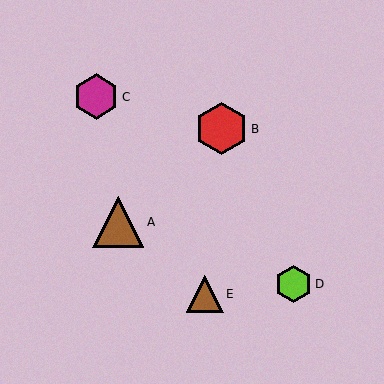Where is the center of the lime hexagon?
The center of the lime hexagon is at (294, 284).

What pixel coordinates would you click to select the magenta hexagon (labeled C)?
Click at (96, 97) to select the magenta hexagon C.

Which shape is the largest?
The red hexagon (labeled B) is the largest.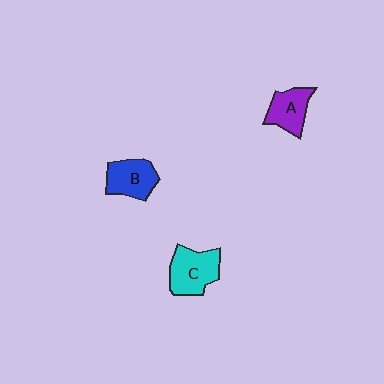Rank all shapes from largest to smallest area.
From largest to smallest: C (cyan), B (blue), A (purple).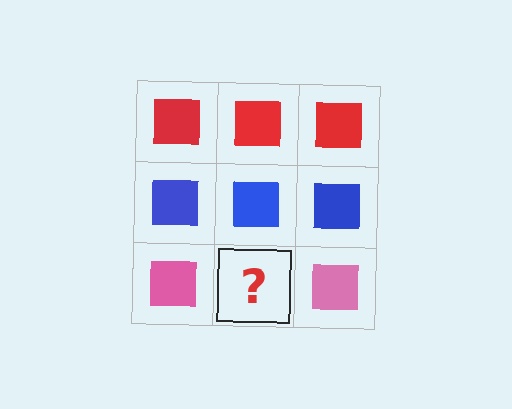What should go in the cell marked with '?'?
The missing cell should contain a pink square.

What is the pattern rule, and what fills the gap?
The rule is that each row has a consistent color. The gap should be filled with a pink square.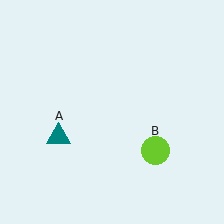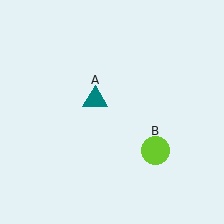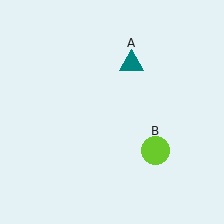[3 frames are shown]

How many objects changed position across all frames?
1 object changed position: teal triangle (object A).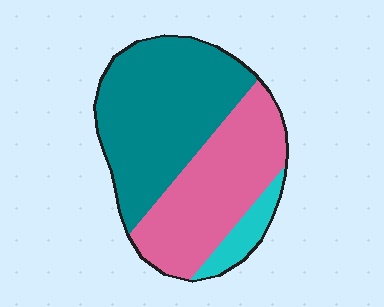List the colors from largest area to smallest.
From largest to smallest: teal, pink, cyan.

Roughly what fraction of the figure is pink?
Pink takes up about two fifths (2/5) of the figure.